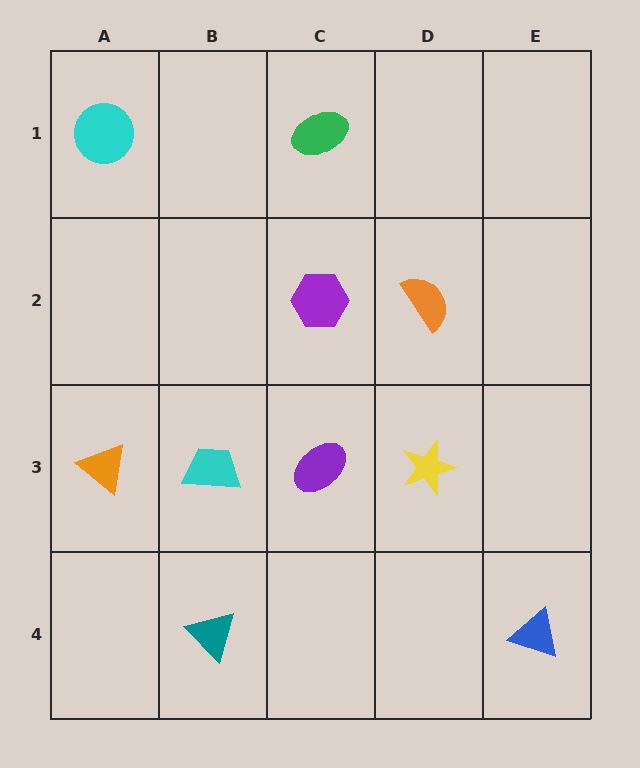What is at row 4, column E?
A blue triangle.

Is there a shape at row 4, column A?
No, that cell is empty.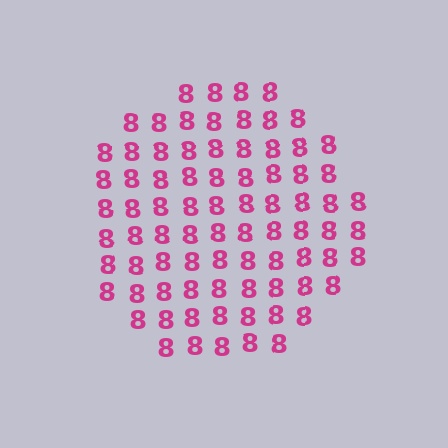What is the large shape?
The large shape is a circle.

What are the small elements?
The small elements are digit 8's.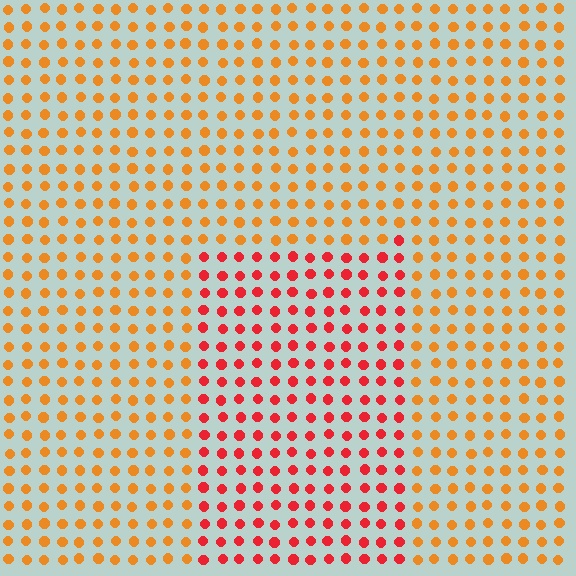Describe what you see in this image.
The image is filled with small orange elements in a uniform arrangement. A rectangle-shaped region is visible where the elements are tinted to a slightly different hue, forming a subtle color boundary.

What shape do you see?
I see a rectangle.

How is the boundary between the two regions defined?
The boundary is defined purely by a slight shift in hue (about 35 degrees). Spacing, size, and orientation are identical on both sides.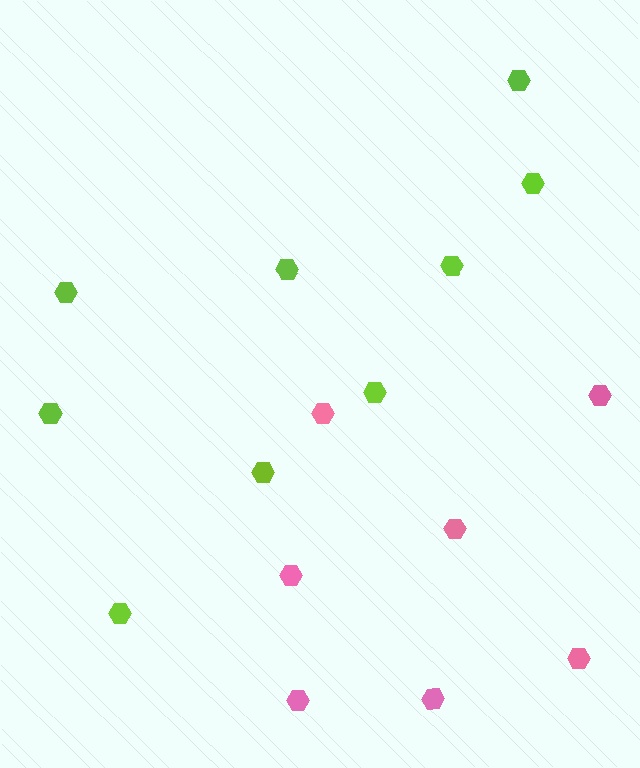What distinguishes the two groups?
There are 2 groups: one group of pink hexagons (7) and one group of lime hexagons (9).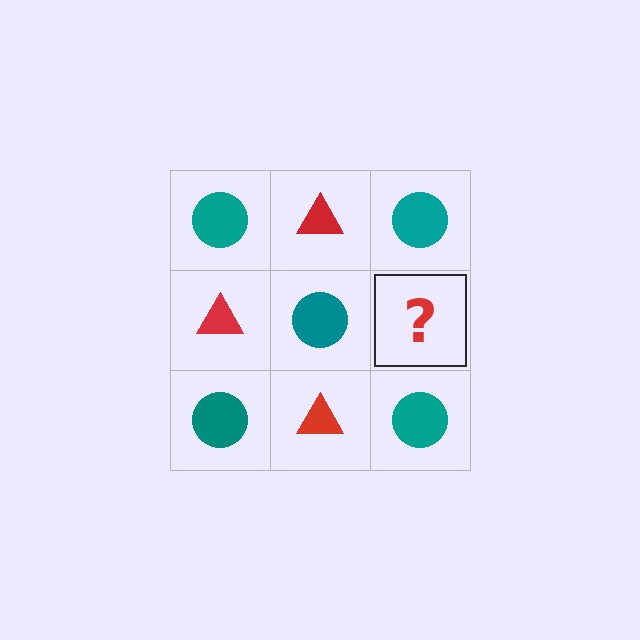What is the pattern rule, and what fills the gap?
The rule is that it alternates teal circle and red triangle in a checkerboard pattern. The gap should be filled with a red triangle.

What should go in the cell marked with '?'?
The missing cell should contain a red triangle.